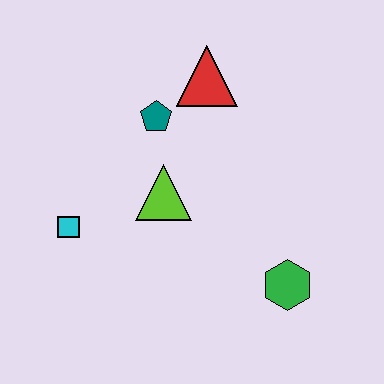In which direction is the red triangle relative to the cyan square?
The red triangle is above the cyan square.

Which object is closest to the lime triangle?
The teal pentagon is closest to the lime triangle.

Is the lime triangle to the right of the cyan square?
Yes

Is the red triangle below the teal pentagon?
No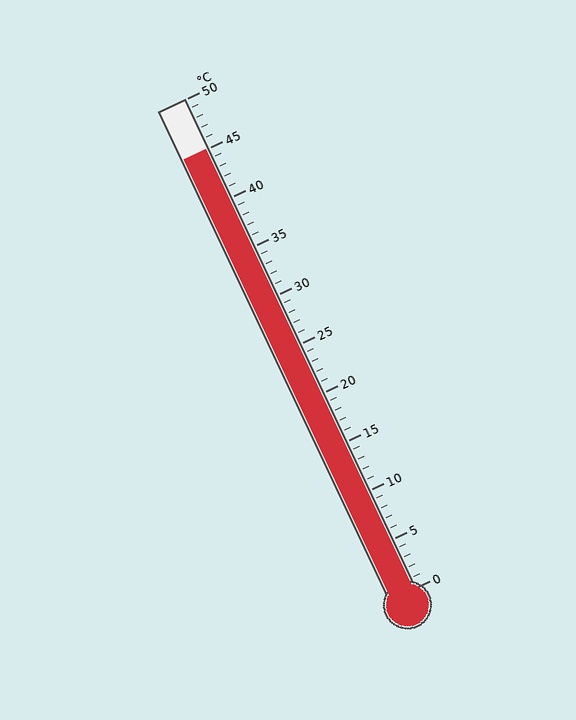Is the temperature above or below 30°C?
The temperature is above 30°C.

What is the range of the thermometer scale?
The thermometer scale ranges from 0°C to 50°C.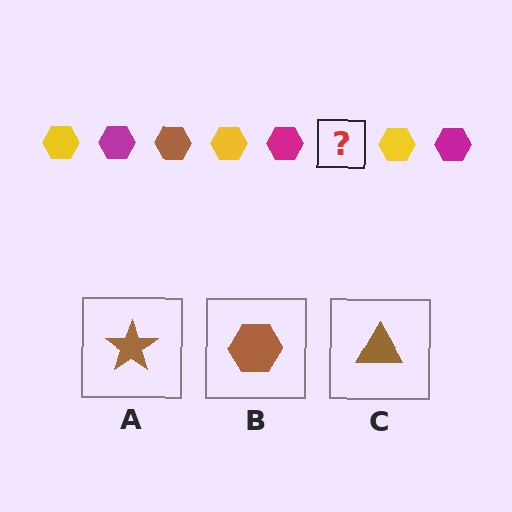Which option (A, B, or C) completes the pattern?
B.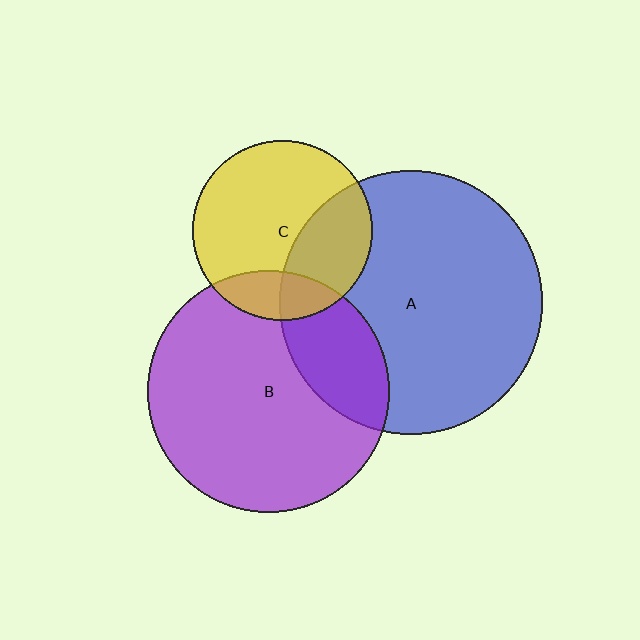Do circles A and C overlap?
Yes.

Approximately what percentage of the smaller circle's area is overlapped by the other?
Approximately 35%.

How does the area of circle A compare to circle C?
Approximately 2.1 times.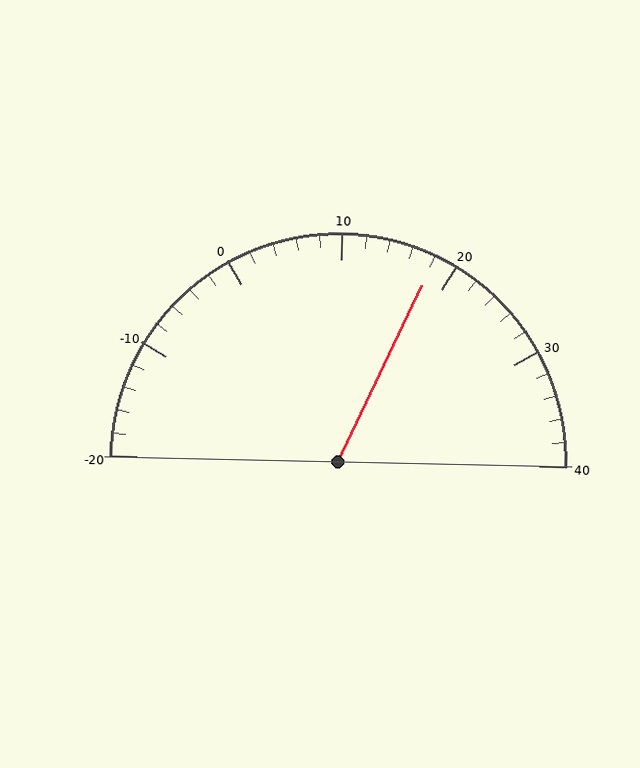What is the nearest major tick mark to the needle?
The nearest major tick mark is 20.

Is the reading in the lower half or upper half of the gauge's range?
The reading is in the upper half of the range (-20 to 40).